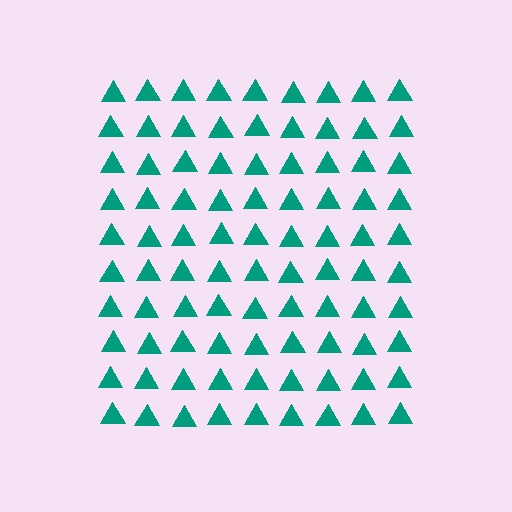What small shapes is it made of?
It is made of small triangles.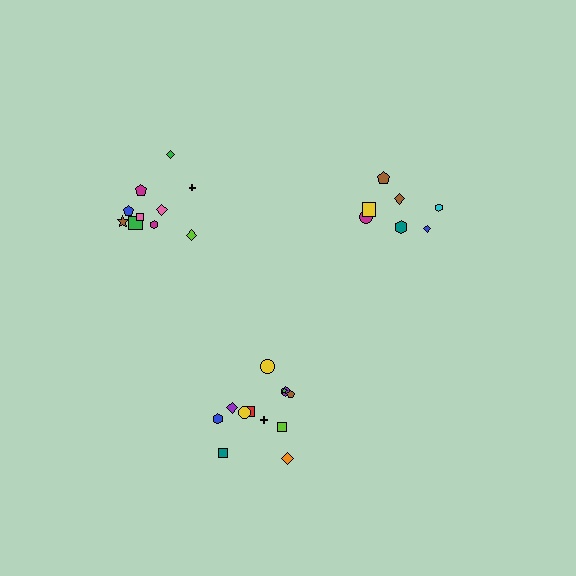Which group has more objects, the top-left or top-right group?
The top-left group.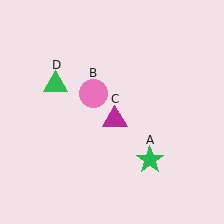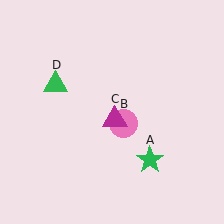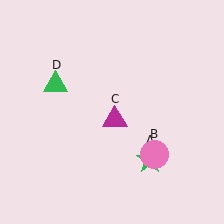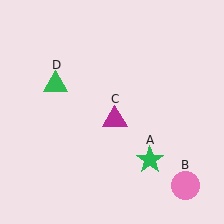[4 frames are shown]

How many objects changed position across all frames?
1 object changed position: pink circle (object B).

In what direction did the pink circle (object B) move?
The pink circle (object B) moved down and to the right.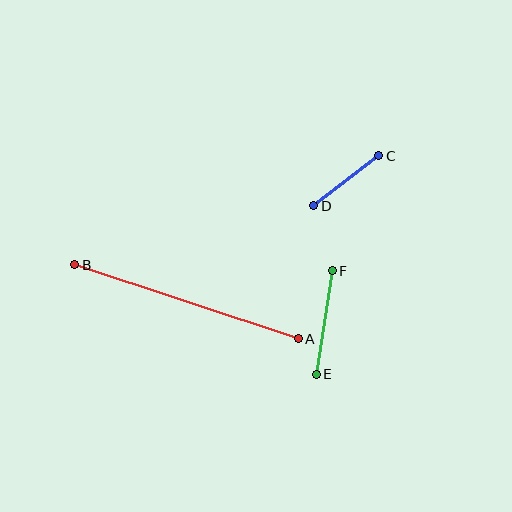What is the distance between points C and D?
The distance is approximately 82 pixels.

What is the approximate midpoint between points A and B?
The midpoint is at approximately (187, 302) pixels.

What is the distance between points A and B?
The distance is approximately 235 pixels.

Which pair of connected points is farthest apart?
Points A and B are farthest apart.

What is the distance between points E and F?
The distance is approximately 105 pixels.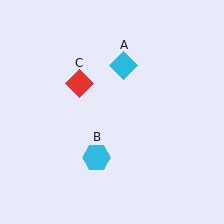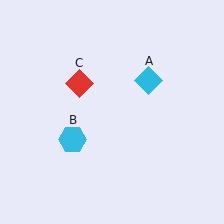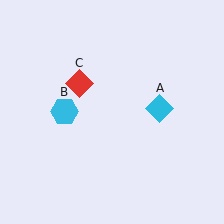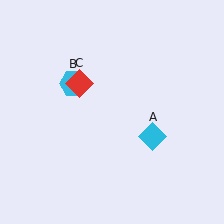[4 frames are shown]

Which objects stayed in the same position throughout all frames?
Red diamond (object C) remained stationary.